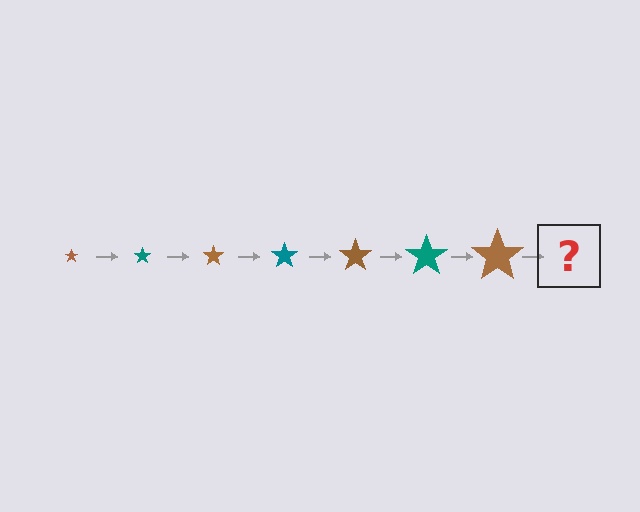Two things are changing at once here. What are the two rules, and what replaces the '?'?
The two rules are that the star grows larger each step and the color cycles through brown and teal. The '?' should be a teal star, larger than the previous one.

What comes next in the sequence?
The next element should be a teal star, larger than the previous one.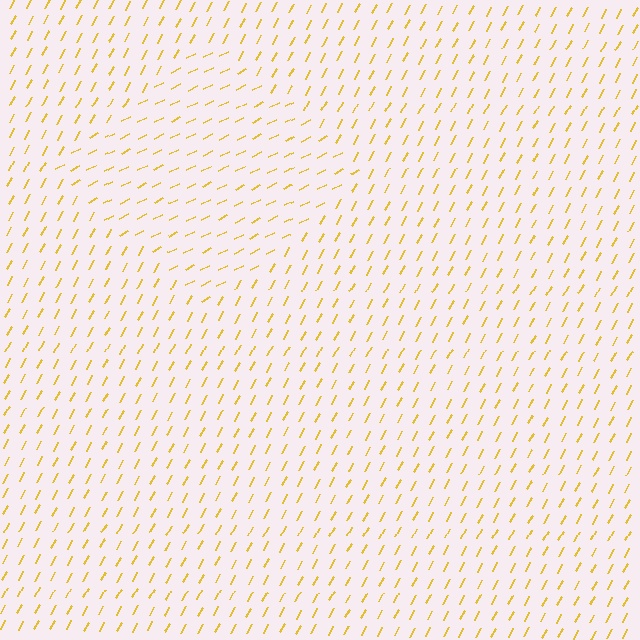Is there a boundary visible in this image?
Yes, there is a texture boundary formed by a change in line orientation.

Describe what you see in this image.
The image is filled with small yellow line segments. A diamond region in the image has lines oriented differently from the surrounding lines, creating a visible texture boundary.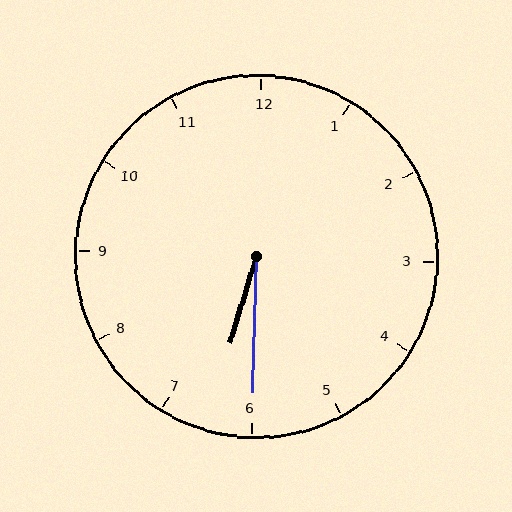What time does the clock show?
6:30.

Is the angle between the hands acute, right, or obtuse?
It is acute.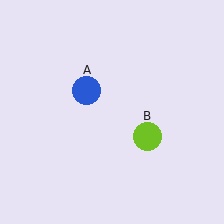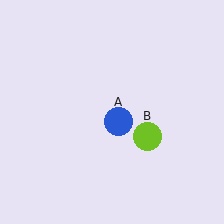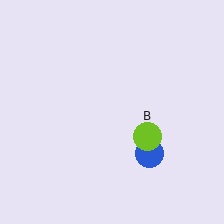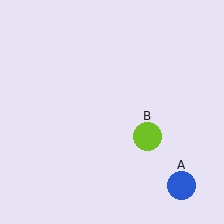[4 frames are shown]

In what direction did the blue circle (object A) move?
The blue circle (object A) moved down and to the right.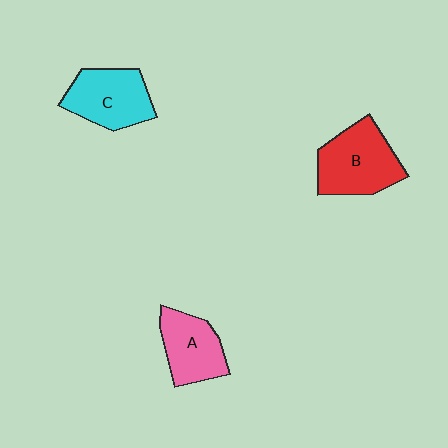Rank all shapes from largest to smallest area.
From largest to smallest: B (red), C (cyan), A (pink).